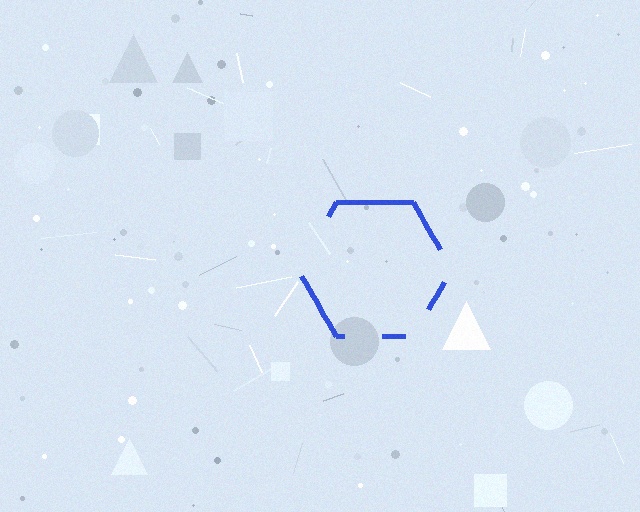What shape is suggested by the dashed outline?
The dashed outline suggests a hexagon.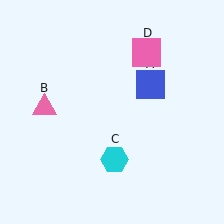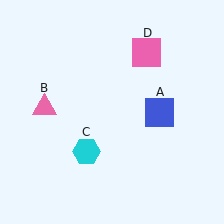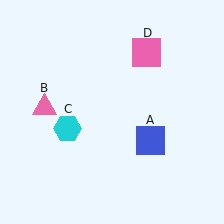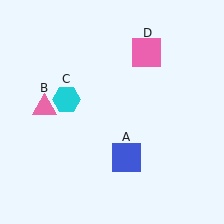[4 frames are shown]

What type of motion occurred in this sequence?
The blue square (object A), cyan hexagon (object C) rotated clockwise around the center of the scene.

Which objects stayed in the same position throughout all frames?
Pink triangle (object B) and pink square (object D) remained stationary.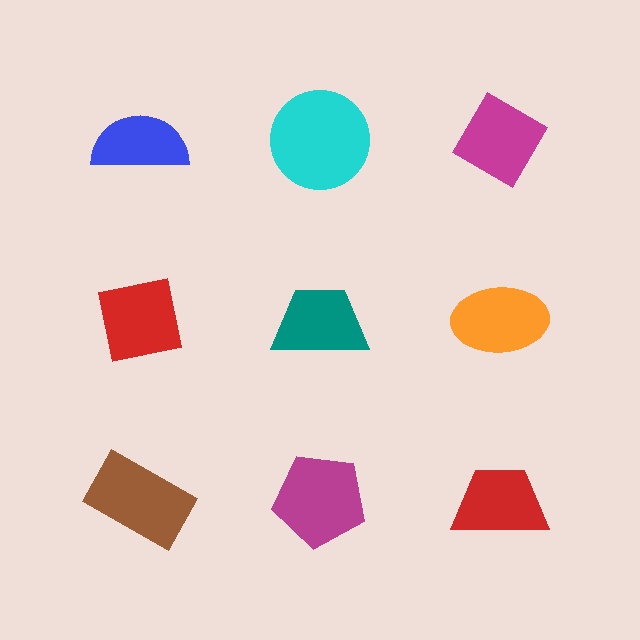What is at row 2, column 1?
A red square.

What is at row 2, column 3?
An orange ellipse.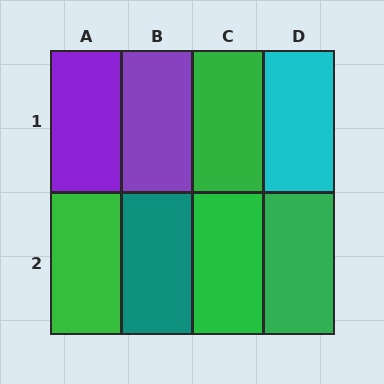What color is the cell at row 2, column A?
Green.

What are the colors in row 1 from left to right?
Purple, purple, green, cyan.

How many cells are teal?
1 cell is teal.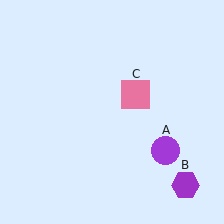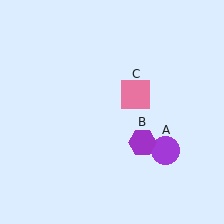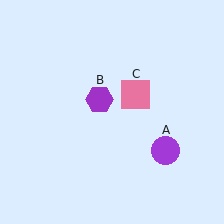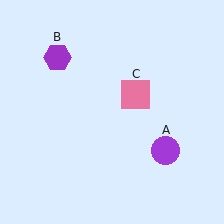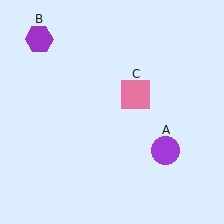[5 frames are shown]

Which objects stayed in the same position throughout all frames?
Purple circle (object A) and pink square (object C) remained stationary.